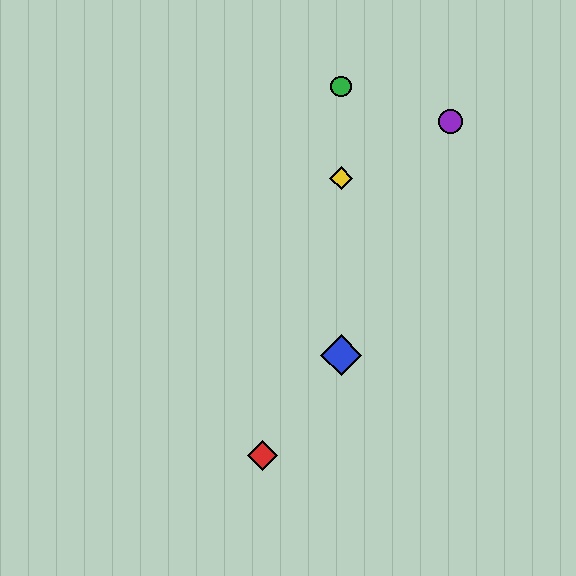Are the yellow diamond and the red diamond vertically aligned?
No, the yellow diamond is at x≈341 and the red diamond is at x≈263.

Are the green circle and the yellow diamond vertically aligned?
Yes, both are at x≈341.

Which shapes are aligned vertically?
The blue diamond, the green circle, the yellow diamond are aligned vertically.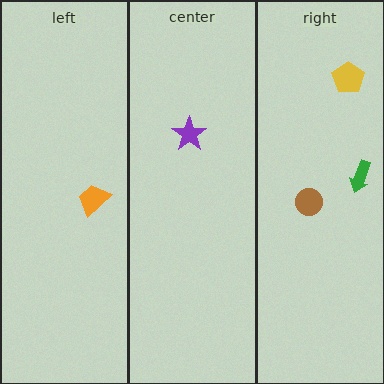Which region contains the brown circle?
The right region.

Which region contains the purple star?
The center region.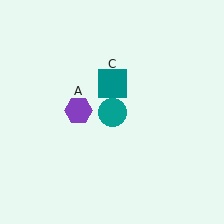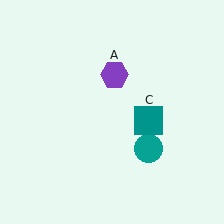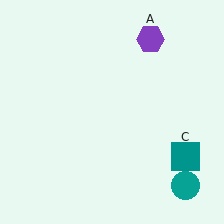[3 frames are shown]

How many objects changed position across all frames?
3 objects changed position: purple hexagon (object A), teal circle (object B), teal square (object C).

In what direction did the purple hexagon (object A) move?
The purple hexagon (object A) moved up and to the right.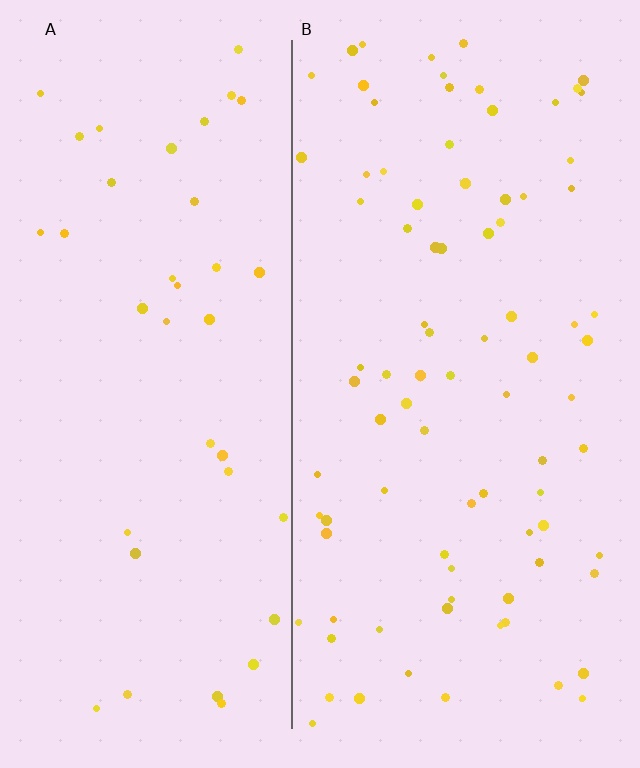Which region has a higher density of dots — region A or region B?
B (the right).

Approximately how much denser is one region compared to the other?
Approximately 2.2× — region B over region A.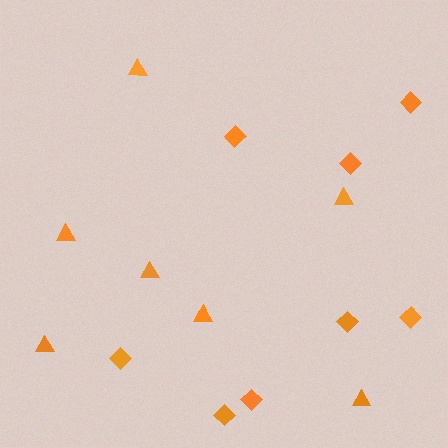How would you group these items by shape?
There are 2 groups: one group of triangles (7) and one group of diamonds (8).